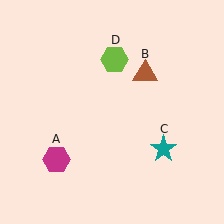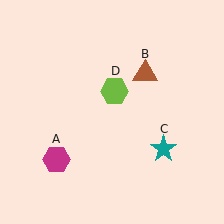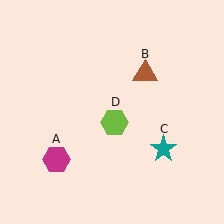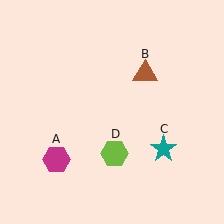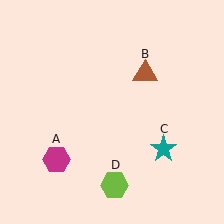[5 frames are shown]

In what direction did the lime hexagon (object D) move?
The lime hexagon (object D) moved down.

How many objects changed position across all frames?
1 object changed position: lime hexagon (object D).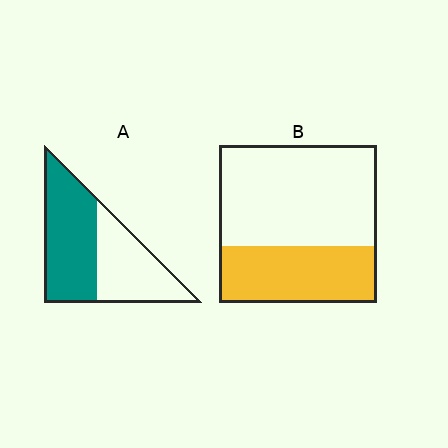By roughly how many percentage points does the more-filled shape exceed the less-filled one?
By roughly 20 percentage points (A over B).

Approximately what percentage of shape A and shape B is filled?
A is approximately 55% and B is approximately 35%.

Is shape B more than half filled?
No.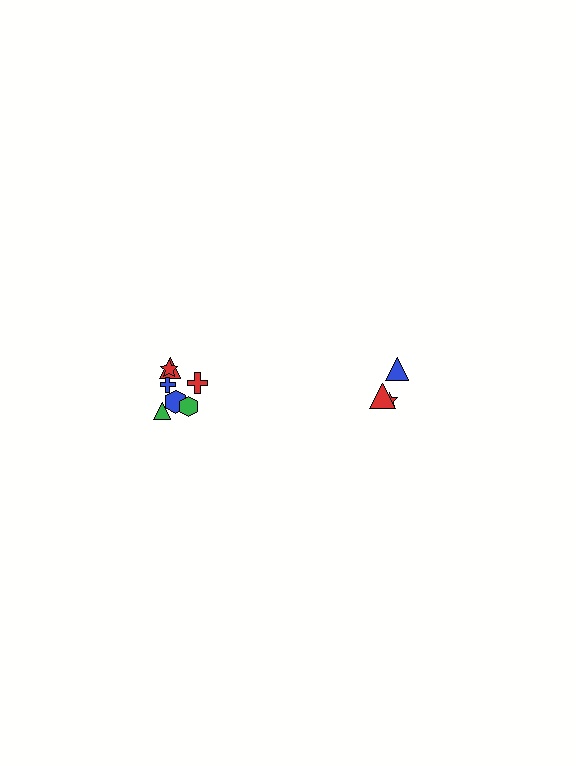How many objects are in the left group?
There are 7 objects.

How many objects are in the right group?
There are 3 objects.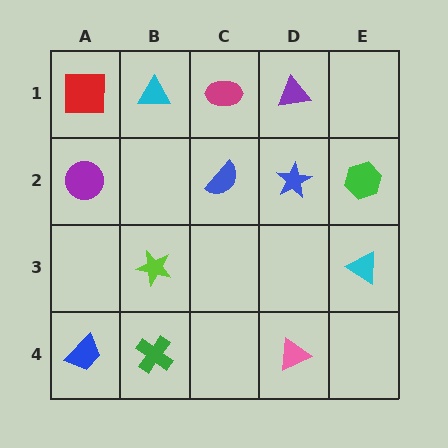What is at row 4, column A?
A blue trapezoid.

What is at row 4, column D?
A pink triangle.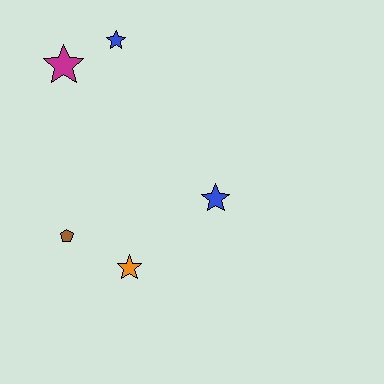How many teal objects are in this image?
There are no teal objects.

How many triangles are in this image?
There are no triangles.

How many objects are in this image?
There are 5 objects.